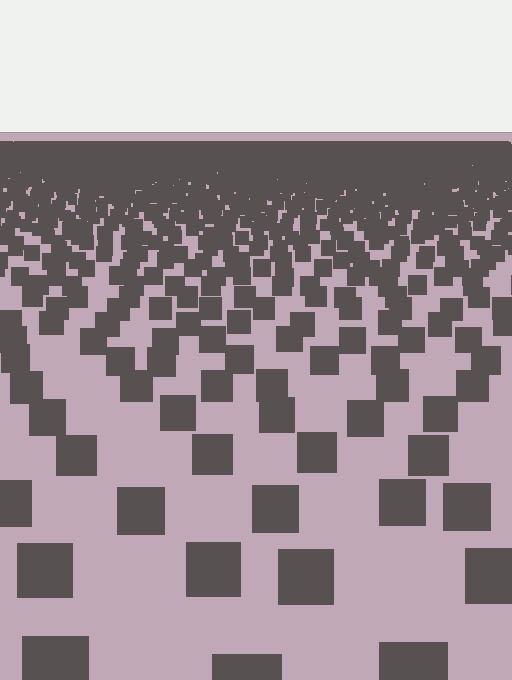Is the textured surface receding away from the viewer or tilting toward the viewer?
The surface is receding away from the viewer. Texture elements get smaller and denser toward the top.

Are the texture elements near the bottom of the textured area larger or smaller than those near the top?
Larger. Near the bottom, elements are closer to the viewer and appear at a bigger on-screen size.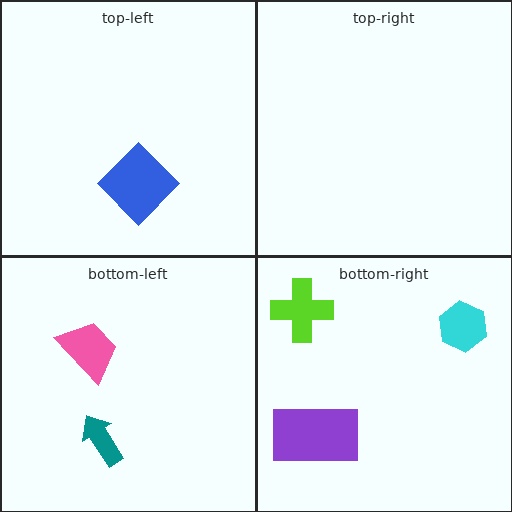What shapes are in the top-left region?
The blue diamond.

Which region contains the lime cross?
The bottom-right region.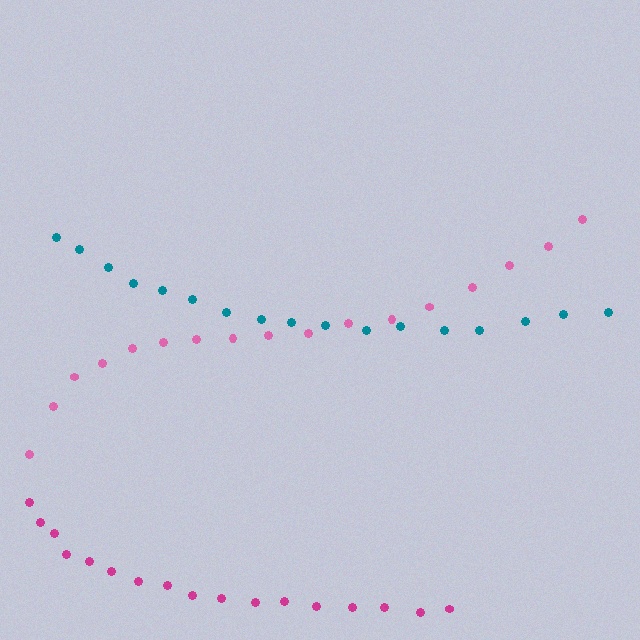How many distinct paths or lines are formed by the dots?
There are 3 distinct paths.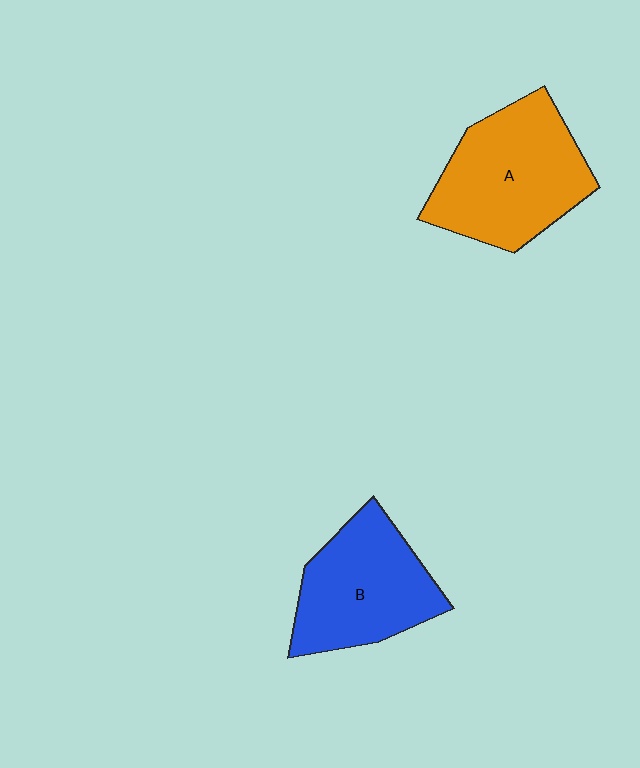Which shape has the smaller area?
Shape B (blue).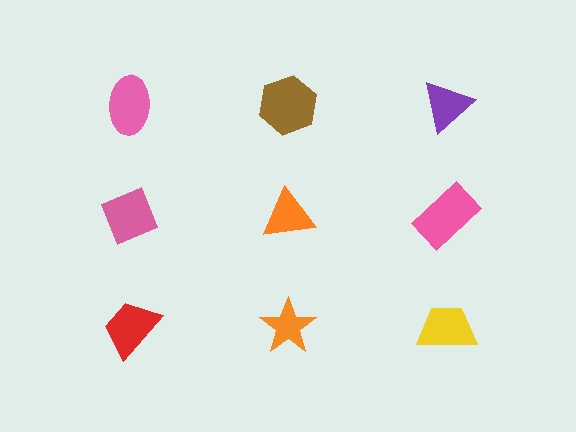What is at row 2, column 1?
A pink diamond.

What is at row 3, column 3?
A yellow trapezoid.